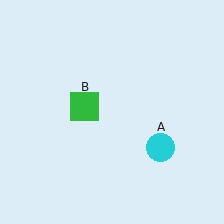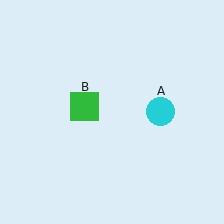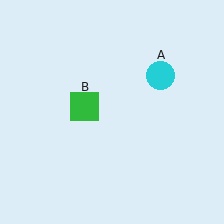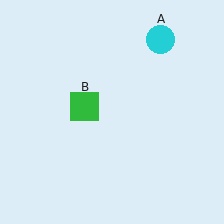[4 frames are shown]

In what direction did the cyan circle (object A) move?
The cyan circle (object A) moved up.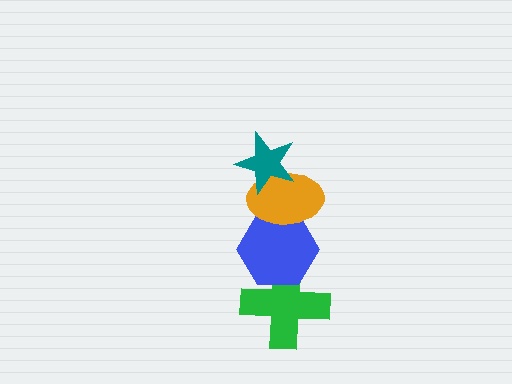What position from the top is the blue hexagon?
The blue hexagon is 3rd from the top.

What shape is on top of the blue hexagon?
The orange ellipse is on top of the blue hexagon.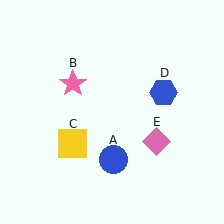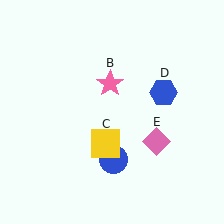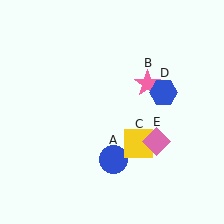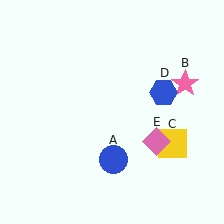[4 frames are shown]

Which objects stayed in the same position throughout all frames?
Blue circle (object A) and blue hexagon (object D) and pink diamond (object E) remained stationary.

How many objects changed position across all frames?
2 objects changed position: pink star (object B), yellow square (object C).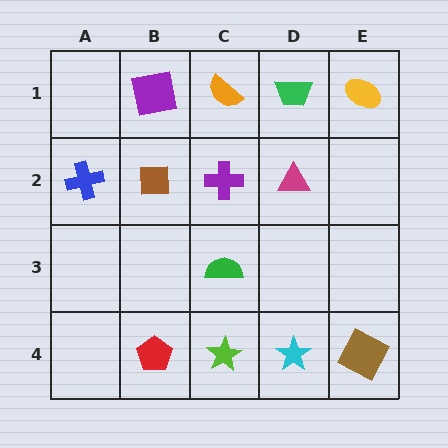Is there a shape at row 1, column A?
No, that cell is empty.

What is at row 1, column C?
An orange semicircle.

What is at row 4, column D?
A cyan star.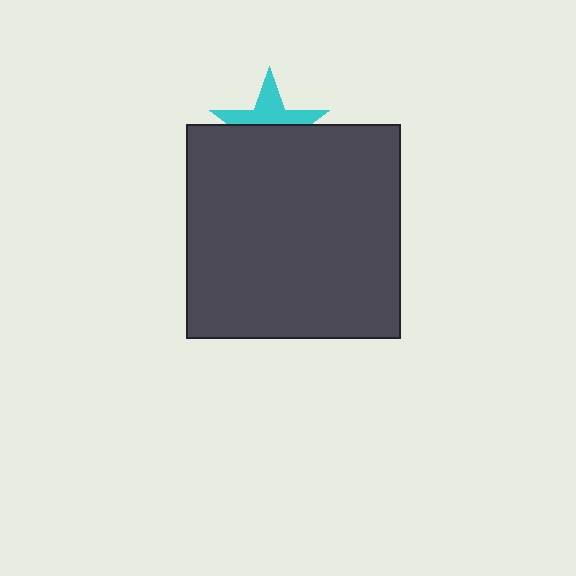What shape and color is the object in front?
The object in front is a dark gray square.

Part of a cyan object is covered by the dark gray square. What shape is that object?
It is a star.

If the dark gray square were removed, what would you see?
You would see the complete cyan star.